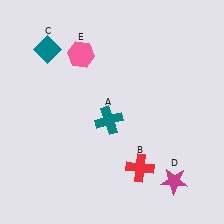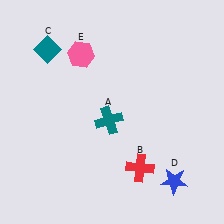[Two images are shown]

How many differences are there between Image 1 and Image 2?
There is 1 difference between the two images.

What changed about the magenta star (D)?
In Image 1, D is magenta. In Image 2, it changed to blue.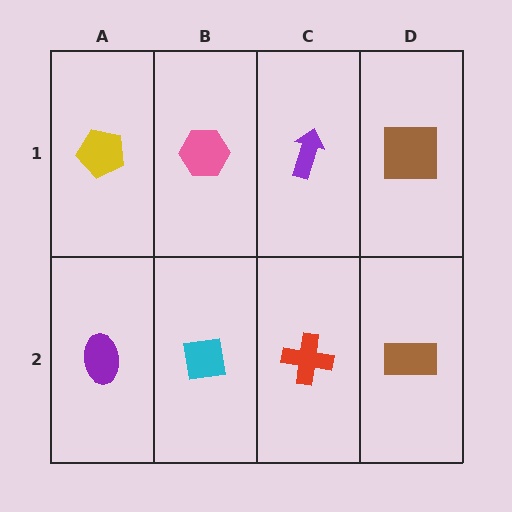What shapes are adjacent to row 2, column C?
A purple arrow (row 1, column C), a cyan square (row 2, column B), a brown rectangle (row 2, column D).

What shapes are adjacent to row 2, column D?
A brown square (row 1, column D), a red cross (row 2, column C).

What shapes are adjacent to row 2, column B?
A pink hexagon (row 1, column B), a purple ellipse (row 2, column A), a red cross (row 2, column C).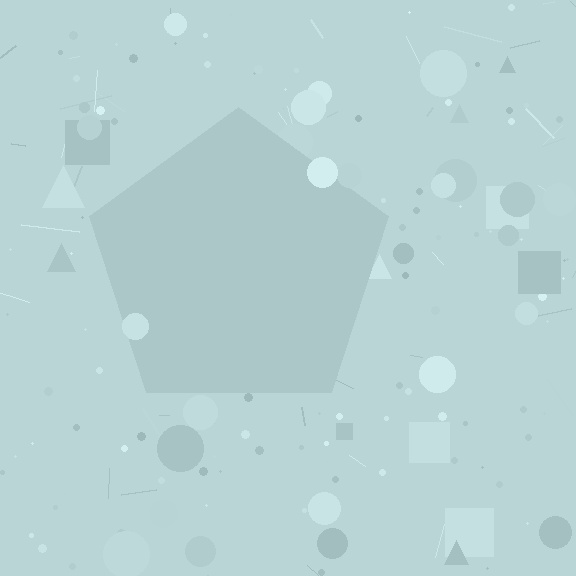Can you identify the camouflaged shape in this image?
The camouflaged shape is a pentagon.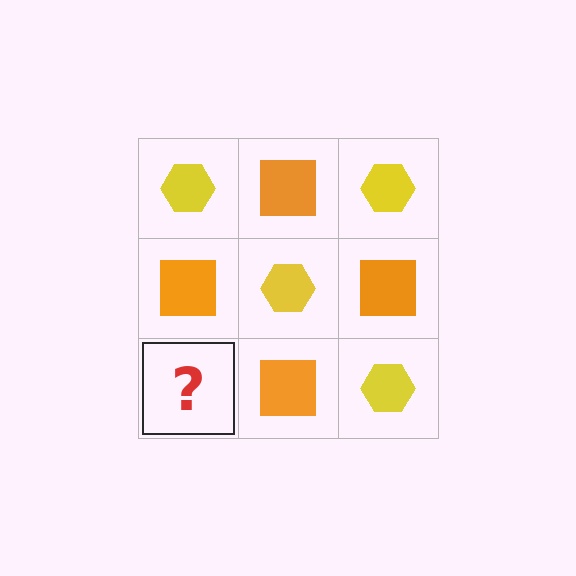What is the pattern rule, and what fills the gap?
The rule is that it alternates yellow hexagon and orange square in a checkerboard pattern. The gap should be filled with a yellow hexagon.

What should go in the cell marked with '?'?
The missing cell should contain a yellow hexagon.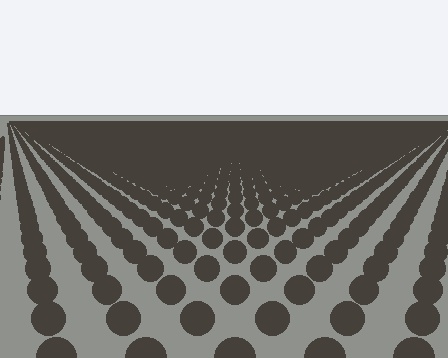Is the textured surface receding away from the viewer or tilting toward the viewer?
The surface is receding away from the viewer. Texture elements get smaller and denser toward the top.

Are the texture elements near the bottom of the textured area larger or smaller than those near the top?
Larger. Near the bottom, elements are closer to the viewer and appear at a bigger on-screen size.